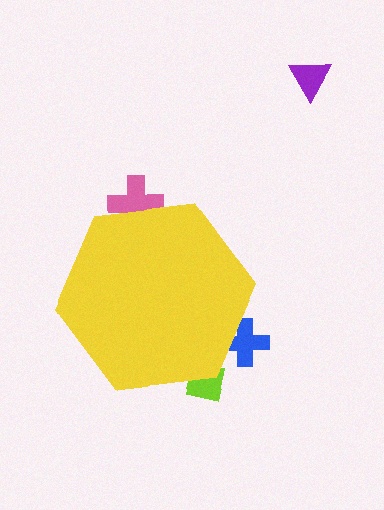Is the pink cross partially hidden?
Yes, the pink cross is partially hidden behind the yellow hexagon.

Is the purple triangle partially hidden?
No, the purple triangle is fully visible.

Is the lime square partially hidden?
Yes, the lime square is partially hidden behind the yellow hexagon.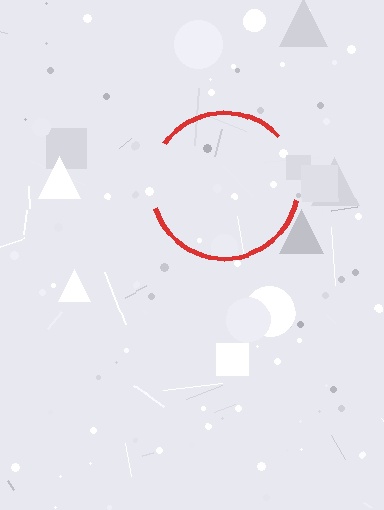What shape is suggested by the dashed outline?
The dashed outline suggests a circle.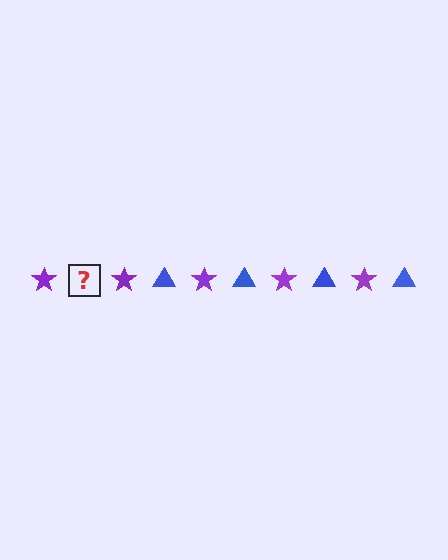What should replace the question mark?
The question mark should be replaced with a blue triangle.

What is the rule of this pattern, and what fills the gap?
The rule is that the pattern alternates between purple star and blue triangle. The gap should be filled with a blue triangle.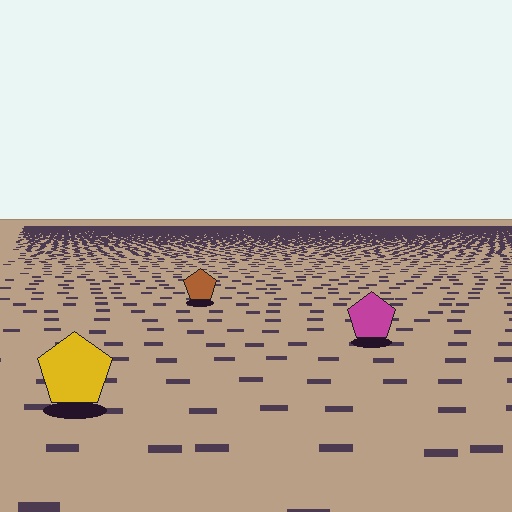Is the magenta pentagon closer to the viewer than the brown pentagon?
Yes. The magenta pentagon is closer — you can tell from the texture gradient: the ground texture is coarser near it.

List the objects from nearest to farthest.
From nearest to farthest: the yellow pentagon, the magenta pentagon, the brown pentagon.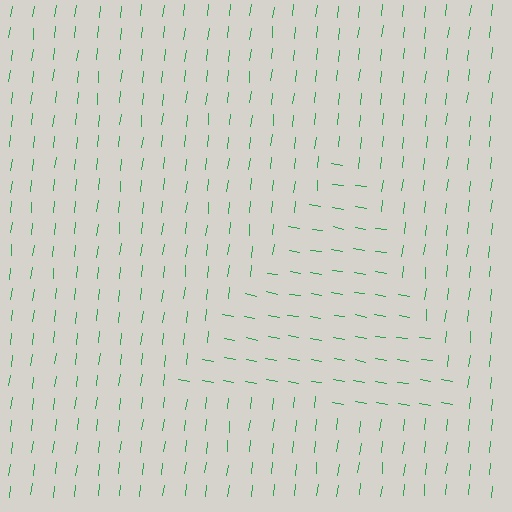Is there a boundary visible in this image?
Yes, there is a texture boundary formed by a change in line orientation.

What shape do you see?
I see a triangle.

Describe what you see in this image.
The image is filled with small green line segments. A triangle region in the image has lines oriented differently from the surrounding lines, creating a visible texture boundary.